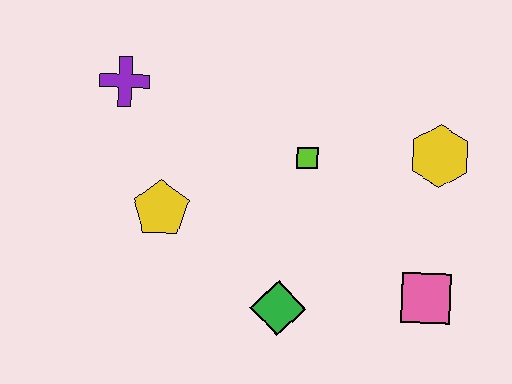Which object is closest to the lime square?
The yellow hexagon is closest to the lime square.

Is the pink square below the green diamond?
No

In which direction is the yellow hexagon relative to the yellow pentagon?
The yellow hexagon is to the right of the yellow pentagon.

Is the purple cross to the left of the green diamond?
Yes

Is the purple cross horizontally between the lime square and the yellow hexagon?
No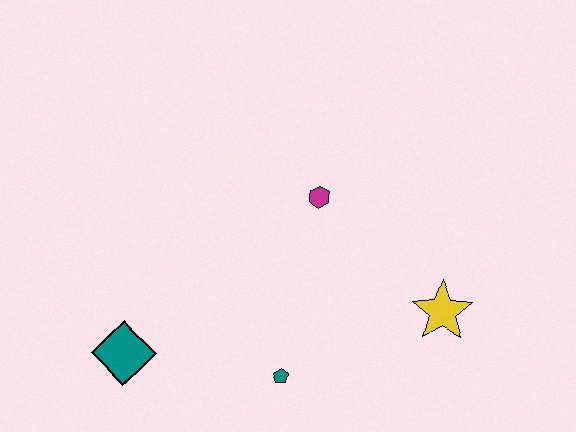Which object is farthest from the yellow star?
The teal diamond is farthest from the yellow star.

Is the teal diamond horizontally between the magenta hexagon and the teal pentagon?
No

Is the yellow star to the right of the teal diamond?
Yes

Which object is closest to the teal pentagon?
The teal diamond is closest to the teal pentagon.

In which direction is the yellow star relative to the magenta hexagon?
The yellow star is to the right of the magenta hexagon.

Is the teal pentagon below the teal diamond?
Yes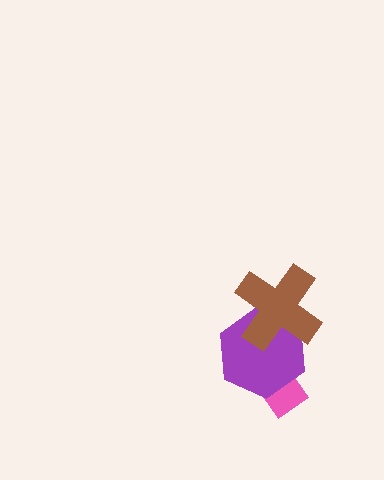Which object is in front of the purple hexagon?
The brown cross is in front of the purple hexagon.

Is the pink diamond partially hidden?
Yes, it is partially covered by another shape.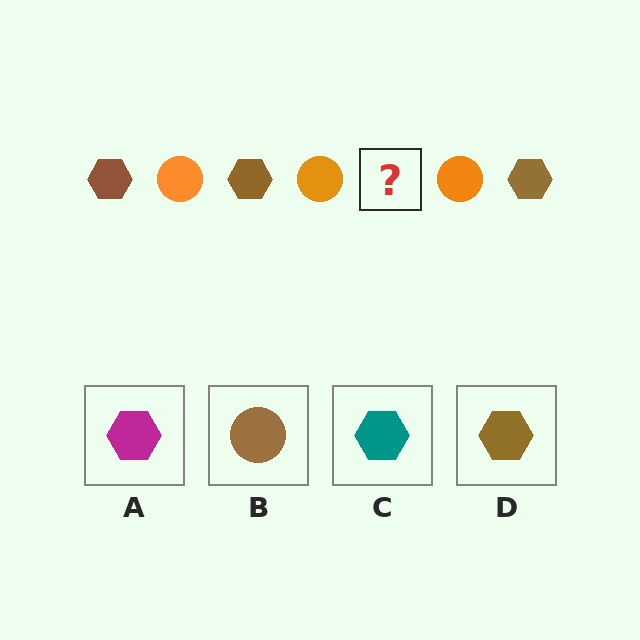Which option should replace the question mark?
Option D.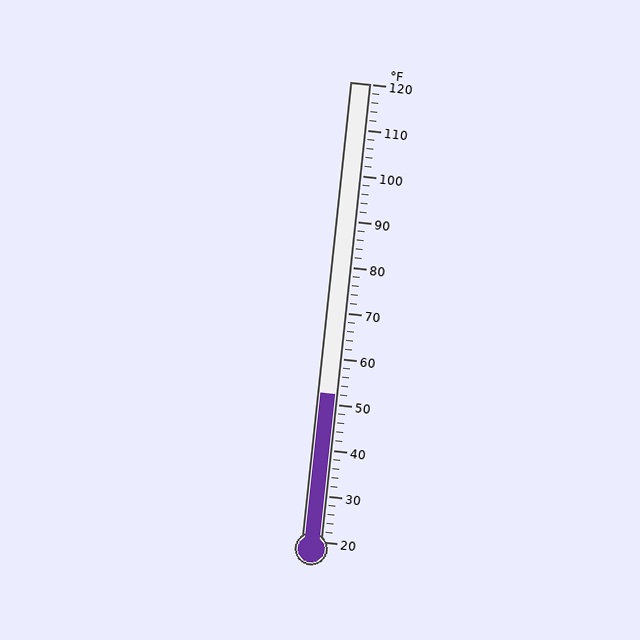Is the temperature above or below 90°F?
The temperature is below 90°F.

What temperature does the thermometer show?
The thermometer shows approximately 52°F.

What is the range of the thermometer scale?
The thermometer scale ranges from 20°F to 120°F.